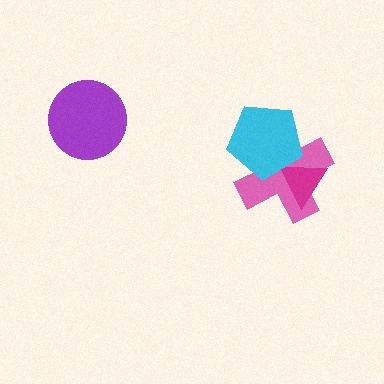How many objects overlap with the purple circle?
0 objects overlap with the purple circle.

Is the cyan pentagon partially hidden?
No, no other shape covers it.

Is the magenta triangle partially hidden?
Yes, it is partially covered by another shape.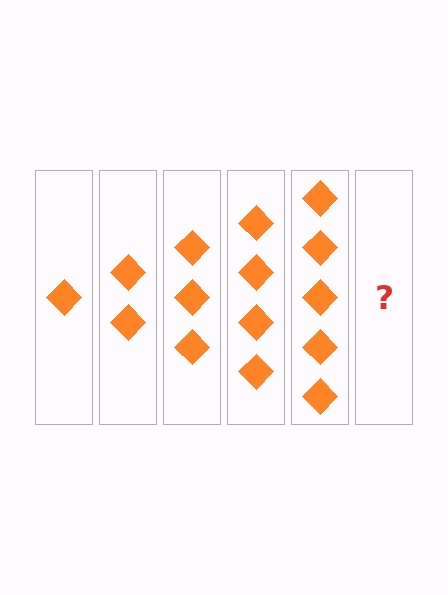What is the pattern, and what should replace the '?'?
The pattern is that each step adds one more diamond. The '?' should be 6 diamonds.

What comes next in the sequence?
The next element should be 6 diamonds.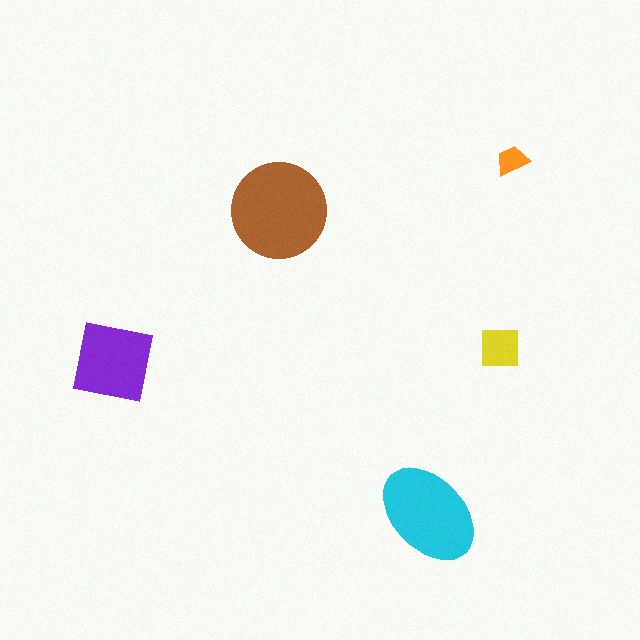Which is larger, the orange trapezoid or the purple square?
The purple square.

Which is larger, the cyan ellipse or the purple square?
The cyan ellipse.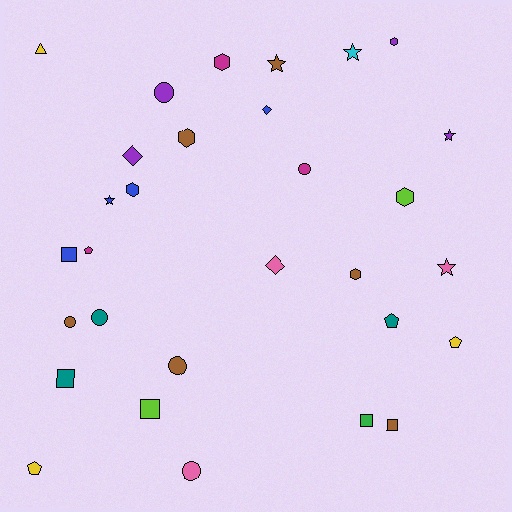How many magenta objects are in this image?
There are 3 magenta objects.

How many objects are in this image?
There are 30 objects.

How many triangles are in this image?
There is 1 triangle.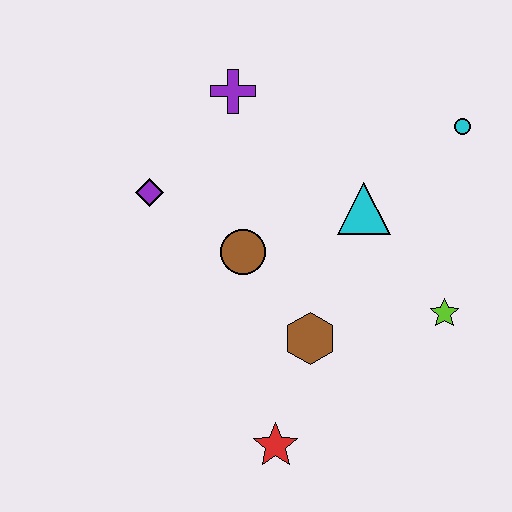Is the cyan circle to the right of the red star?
Yes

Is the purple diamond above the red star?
Yes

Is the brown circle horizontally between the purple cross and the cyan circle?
Yes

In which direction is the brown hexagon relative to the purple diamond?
The brown hexagon is to the right of the purple diamond.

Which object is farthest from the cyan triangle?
The red star is farthest from the cyan triangle.